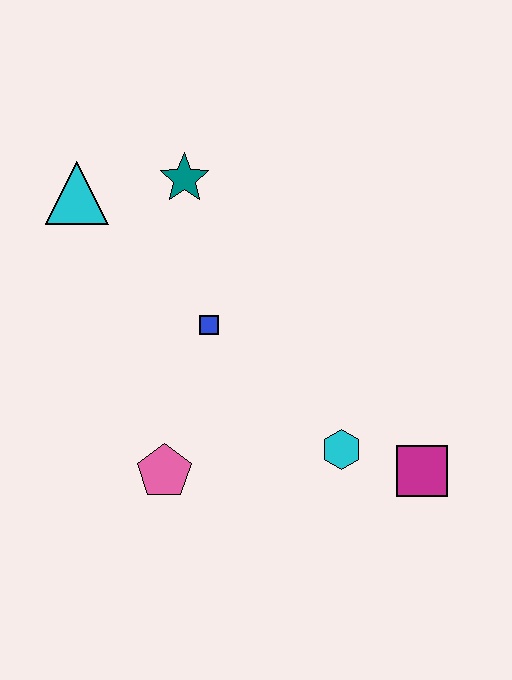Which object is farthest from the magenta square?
The cyan triangle is farthest from the magenta square.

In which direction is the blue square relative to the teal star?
The blue square is below the teal star.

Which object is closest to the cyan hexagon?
The magenta square is closest to the cyan hexagon.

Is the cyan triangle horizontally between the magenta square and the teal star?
No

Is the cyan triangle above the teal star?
No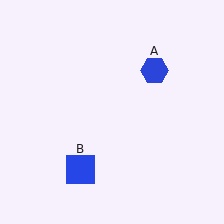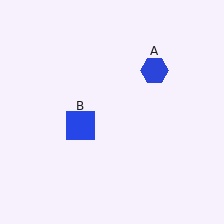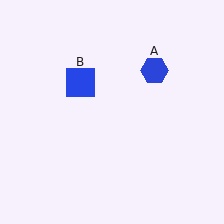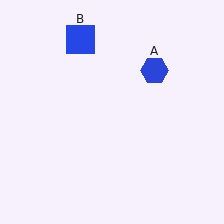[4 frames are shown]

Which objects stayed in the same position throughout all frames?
Blue hexagon (object A) remained stationary.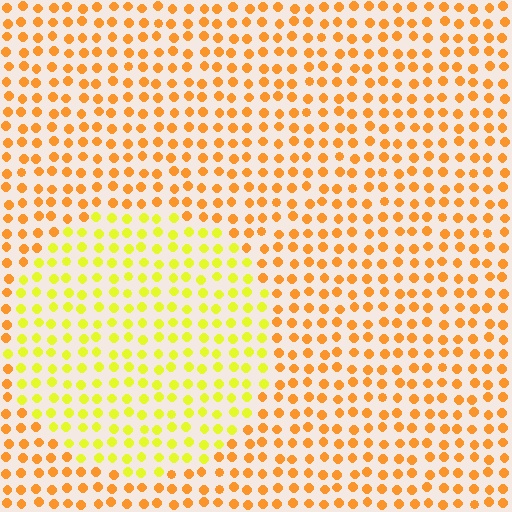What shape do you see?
I see a circle.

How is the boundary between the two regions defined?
The boundary is defined purely by a slight shift in hue (about 35 degrees). Spacing, size, and orientation are identical on both sides.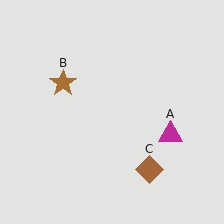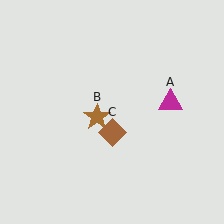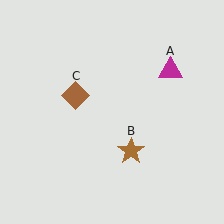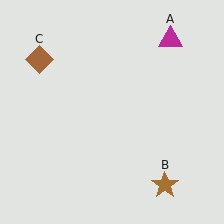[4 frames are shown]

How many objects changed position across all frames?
3 objects changed position: magenta triangle (object A), brown star (object B), brown diamond (object C).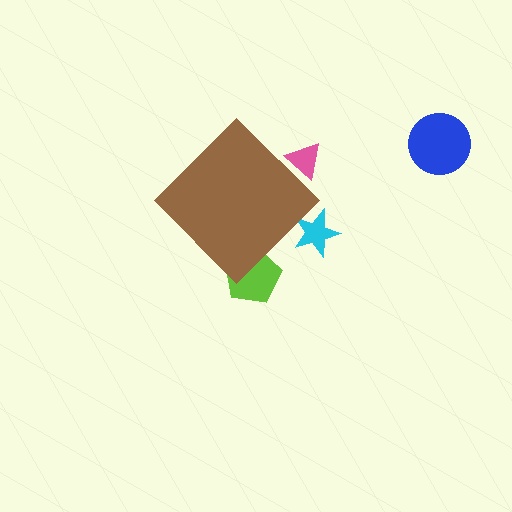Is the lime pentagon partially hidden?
Yes, the lime pentagon is partially hidden behind the brown diamond.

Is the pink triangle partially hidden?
Yes, the pink triangle is partially hidden behind the brown diamond.